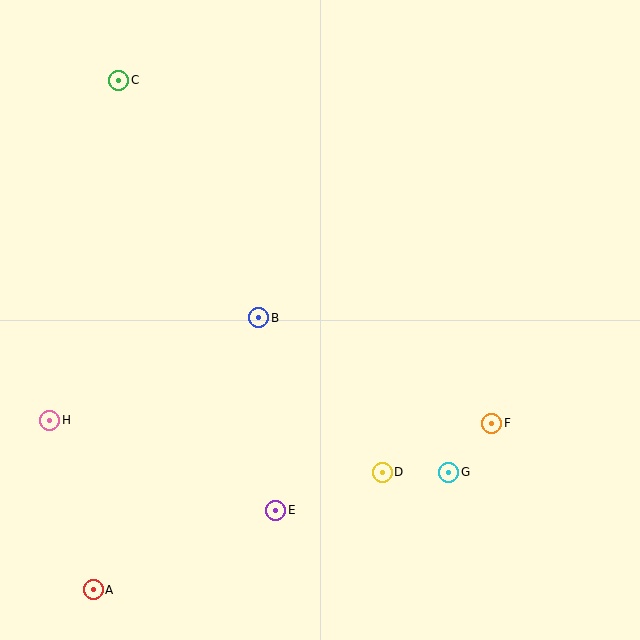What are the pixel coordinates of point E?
Point E is at (276, 510).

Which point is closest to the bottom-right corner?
Point G is closest to the bottom-right corner.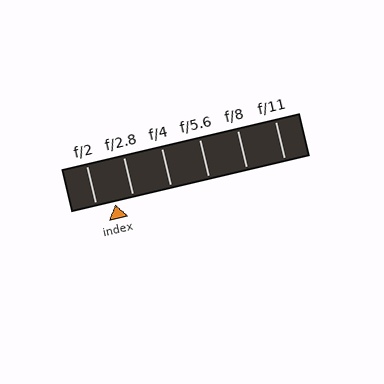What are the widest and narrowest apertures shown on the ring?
The widest aperture shown is f/2 and the narrowest is f/11.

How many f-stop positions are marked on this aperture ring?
There are 6 f-stop positions marked.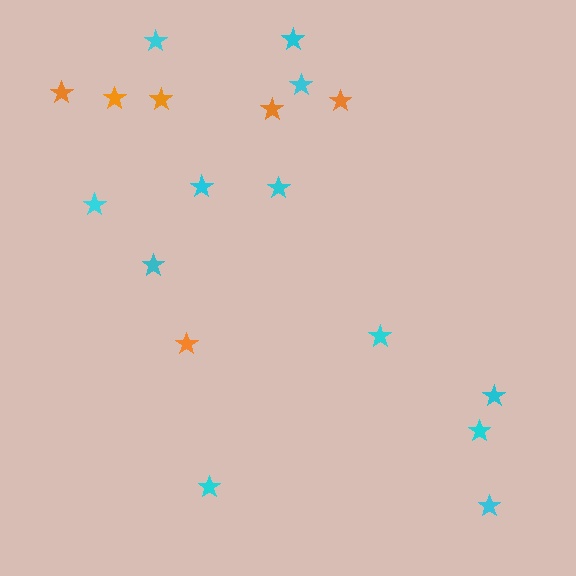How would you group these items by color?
There are 2 groups: one group of cyan stars (12) and one group of orange stars (6).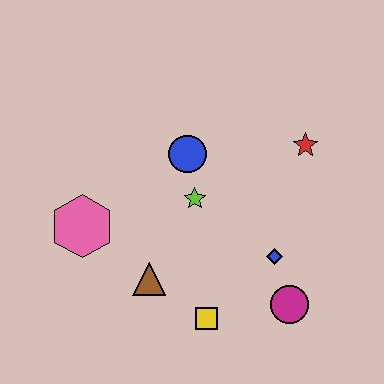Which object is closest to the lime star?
The blue circle is closest to the lime star.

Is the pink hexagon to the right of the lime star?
No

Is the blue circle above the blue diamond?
Yes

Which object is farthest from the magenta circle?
The pink hexagon is farthest from the magenta circle.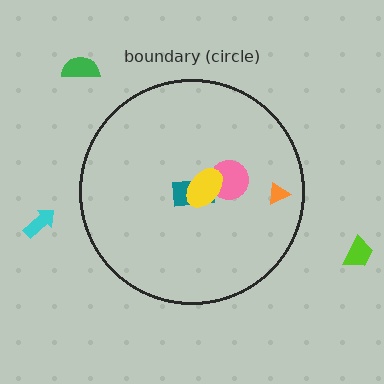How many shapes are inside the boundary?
4 inside, 3 outside.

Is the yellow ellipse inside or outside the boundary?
Inside.